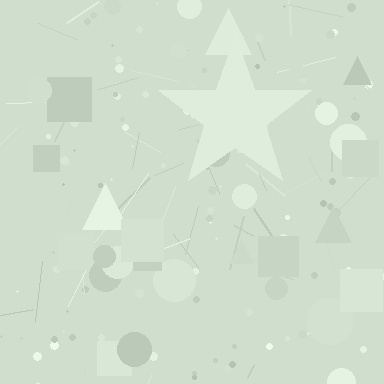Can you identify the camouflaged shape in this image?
The camouflaged shape is a star.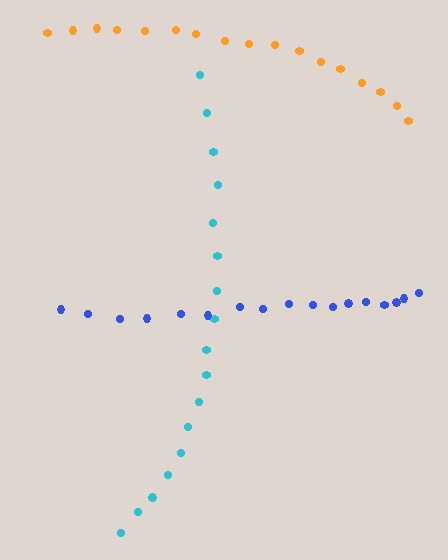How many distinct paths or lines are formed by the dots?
There are 3 distinct paths.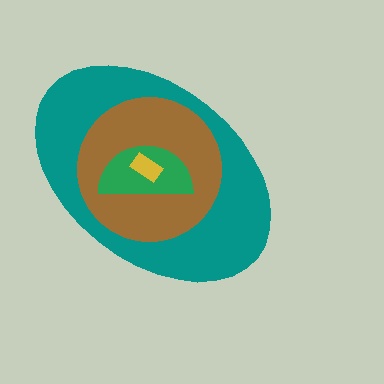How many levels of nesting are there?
4.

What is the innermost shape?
The yellow rectangle.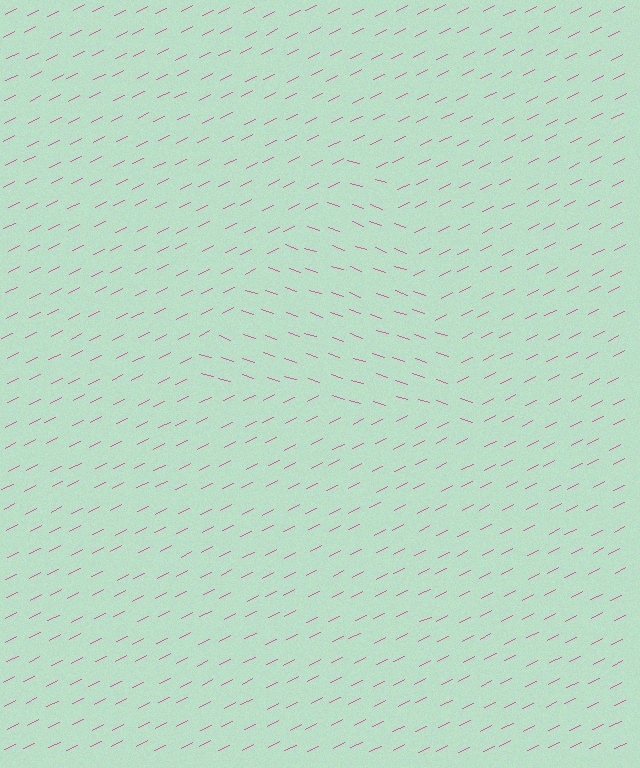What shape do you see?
I see a triangle.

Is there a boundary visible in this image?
Yes, there is a texture boundary formed by a change in line orientation.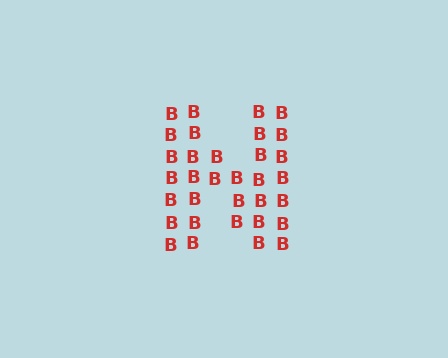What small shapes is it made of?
It is made of small letter B's.